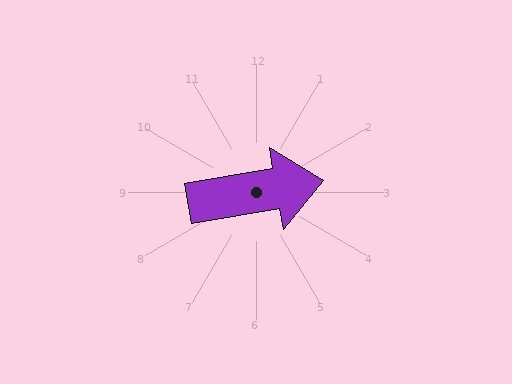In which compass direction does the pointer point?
East.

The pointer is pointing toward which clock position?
Roughly 3 o'clock.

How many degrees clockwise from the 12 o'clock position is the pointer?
Approximately 80 degrees.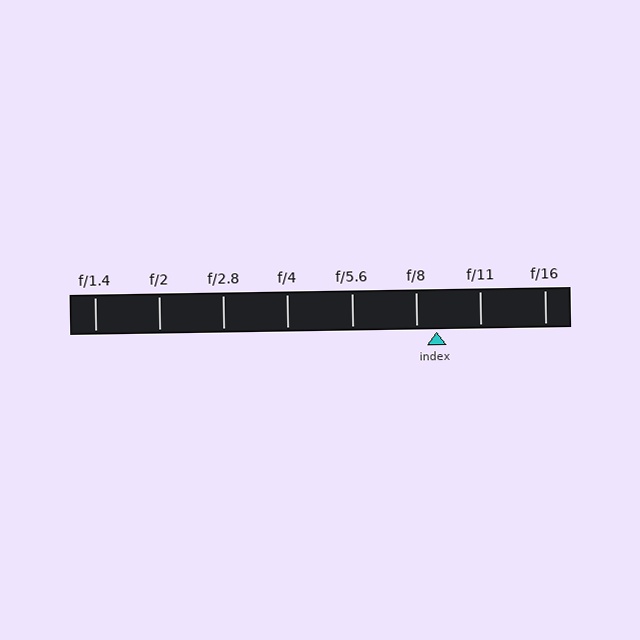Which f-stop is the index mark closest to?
The index mark is closest to f/8.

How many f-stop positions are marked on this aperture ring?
There are 8 f-stop positions marked.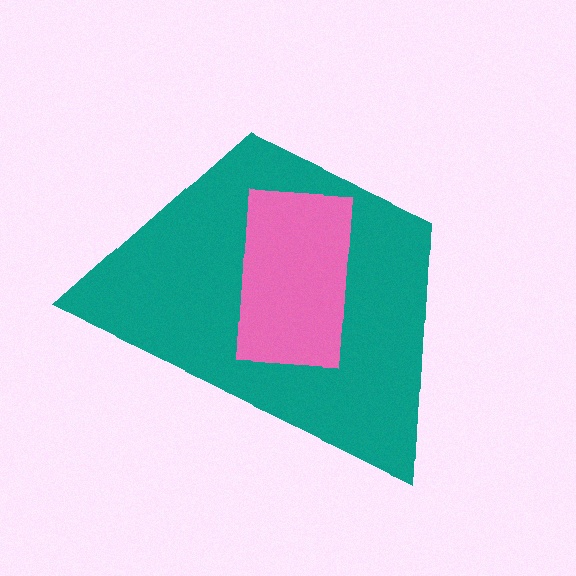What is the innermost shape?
The pink rectangle.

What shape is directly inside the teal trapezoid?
The pink rectangle.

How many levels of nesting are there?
2.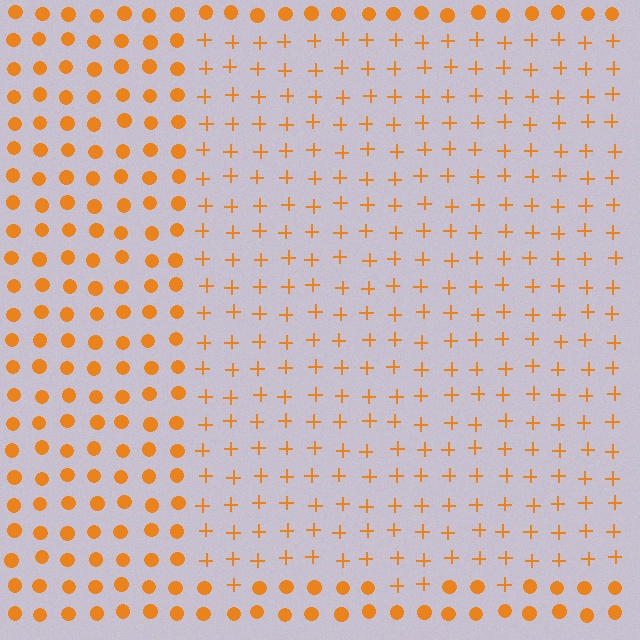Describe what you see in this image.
The image is filled with small orange elements arranged in a uniform grid. A rectangle-shaped region contains plus signs, while the surrounding area contains circles. The boundary is defined purely by the change in element shape.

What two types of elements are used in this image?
The image uses plus signs inside the rectangle region and circles outside it.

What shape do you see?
I see a rectangle.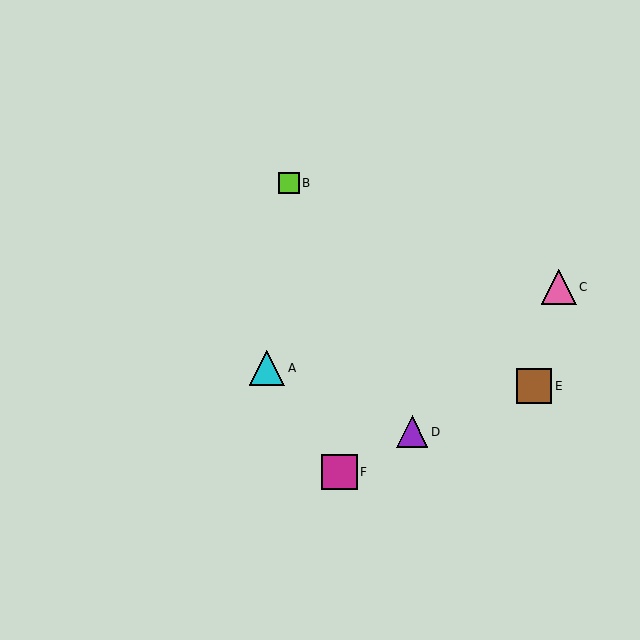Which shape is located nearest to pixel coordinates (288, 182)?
The lime square (labeled B) at (289, 183) is nearest to that location.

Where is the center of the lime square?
The center of the lime square is at (289, 183).